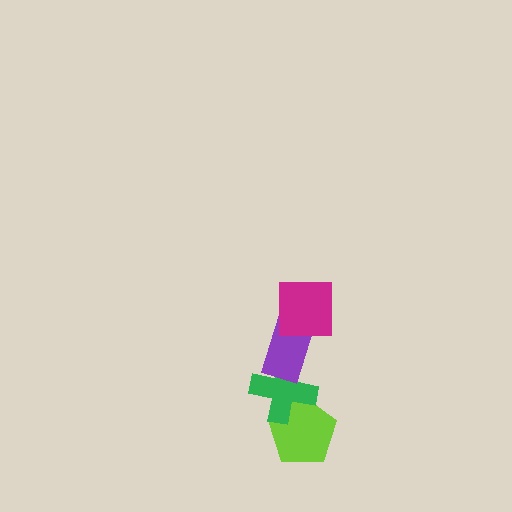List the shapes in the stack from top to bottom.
From top to bottom: the magenta square, the purple rectangle, the green cross, the lime pentagon.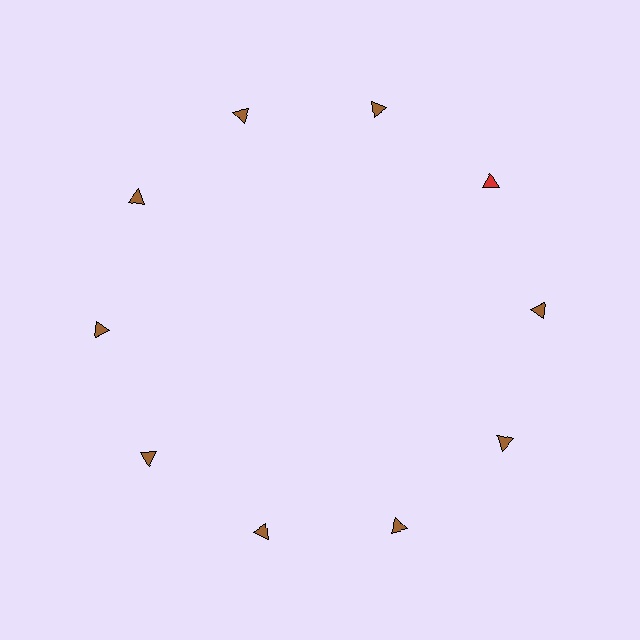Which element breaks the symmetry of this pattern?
The red triangle at roughly the 2 o'clock position breaks the symmetry. All other shapes are brown triangles.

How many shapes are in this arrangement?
There are 10 shapes arranged in a ring pattern.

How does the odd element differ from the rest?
It has a different color: red instead of brown.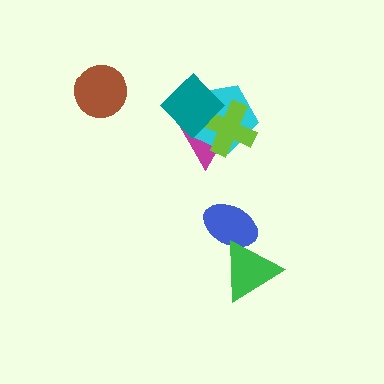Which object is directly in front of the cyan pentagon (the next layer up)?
The lime cross is directly in front of the cyan pentagon.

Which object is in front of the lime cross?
The teal diamond is in front of the lime cross.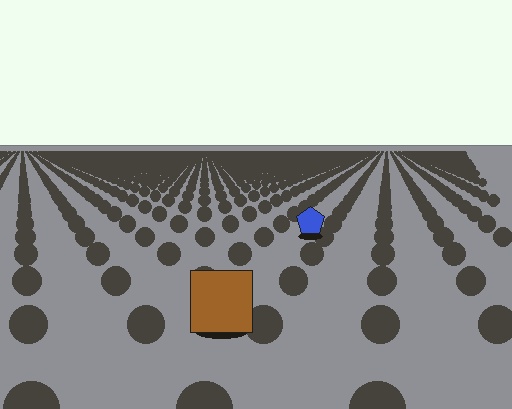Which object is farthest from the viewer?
The blue pentagon is farthest from the viewer. It appears smaller and the ground texture around it is denser.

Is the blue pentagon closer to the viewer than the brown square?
No. The brown square is closer — you can tell from the texture gradient: the ground texture is coarser near it.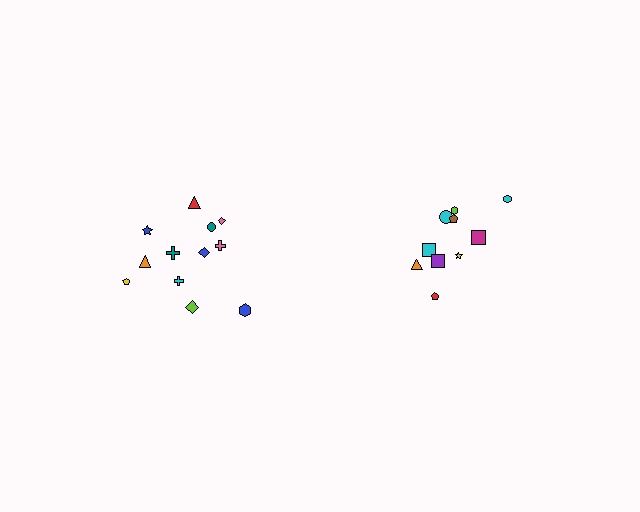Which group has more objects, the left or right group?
The left group.